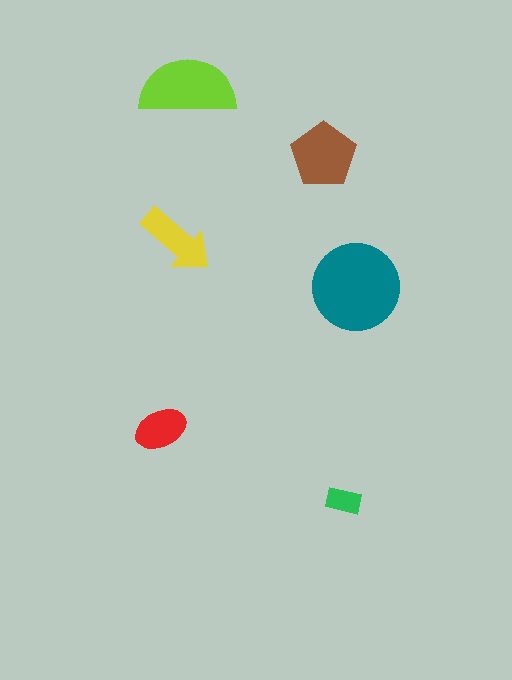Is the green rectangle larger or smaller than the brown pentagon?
Smaller.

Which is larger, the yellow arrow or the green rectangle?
The yellow arrow.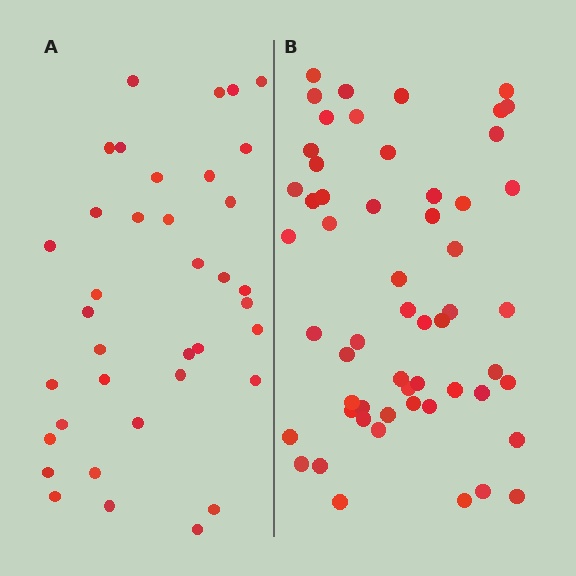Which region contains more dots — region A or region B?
Region B (the right region) has more dots.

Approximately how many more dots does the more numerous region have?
Region B has approximately 20 more dots than region A.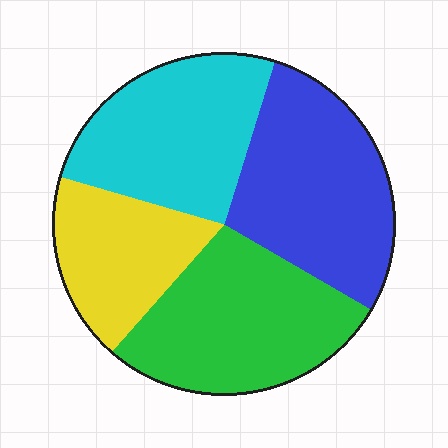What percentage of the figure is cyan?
Cyan takes up about one quarter (1/4) of the figure.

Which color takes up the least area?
Yellow, at roughly 20%.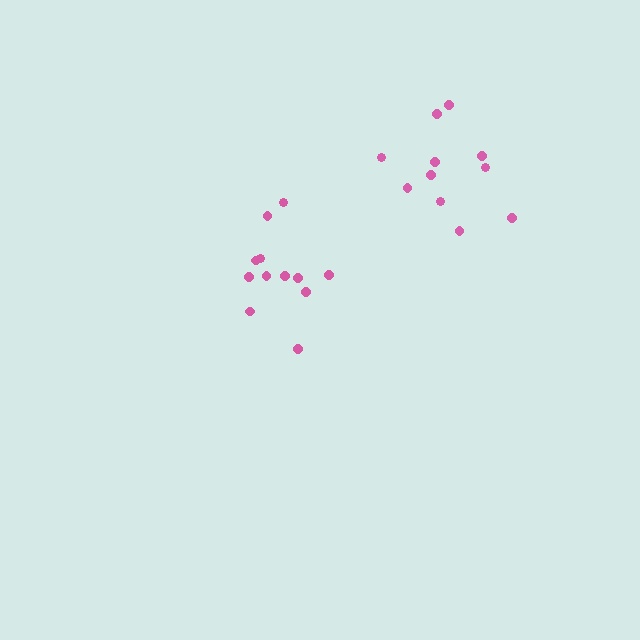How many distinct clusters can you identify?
There are 2 distinct clusters.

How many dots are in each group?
Group 1: 12 dots, Group 2: 11 dots (23 total).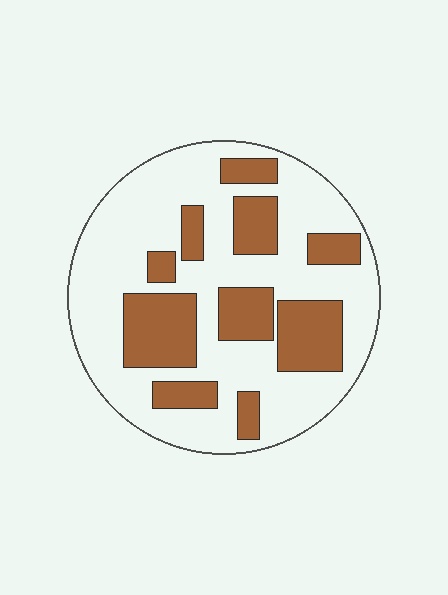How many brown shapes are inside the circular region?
10.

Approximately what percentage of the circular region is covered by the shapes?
Approximately 30%.